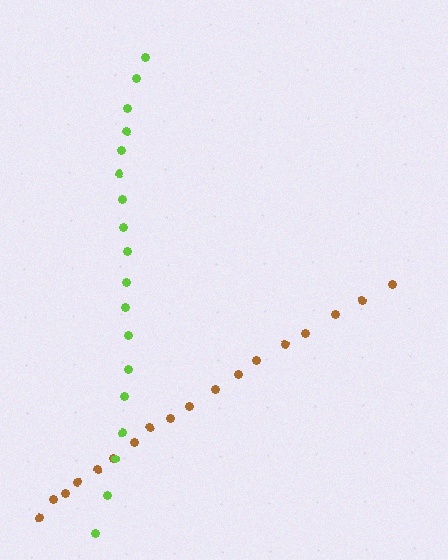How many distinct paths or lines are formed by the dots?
There are 2 distinct paths.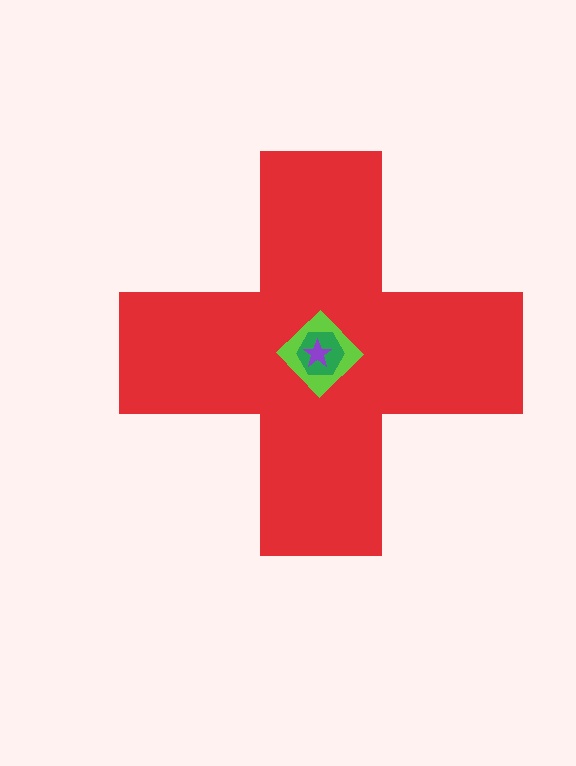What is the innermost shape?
The purple star.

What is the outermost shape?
The red cross.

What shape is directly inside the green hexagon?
The purple star.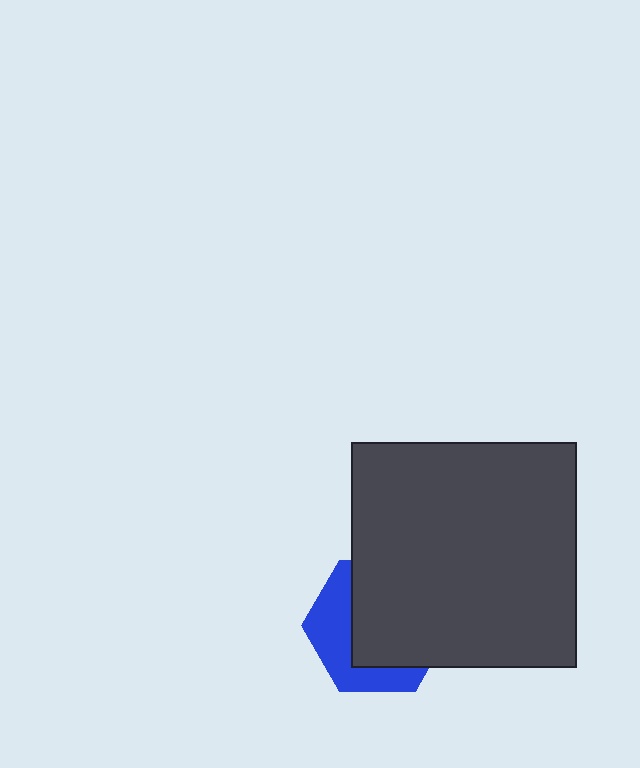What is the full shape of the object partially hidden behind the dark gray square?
The partially hidden object is a blue hexagon.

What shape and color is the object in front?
The object in front is a dark gray square.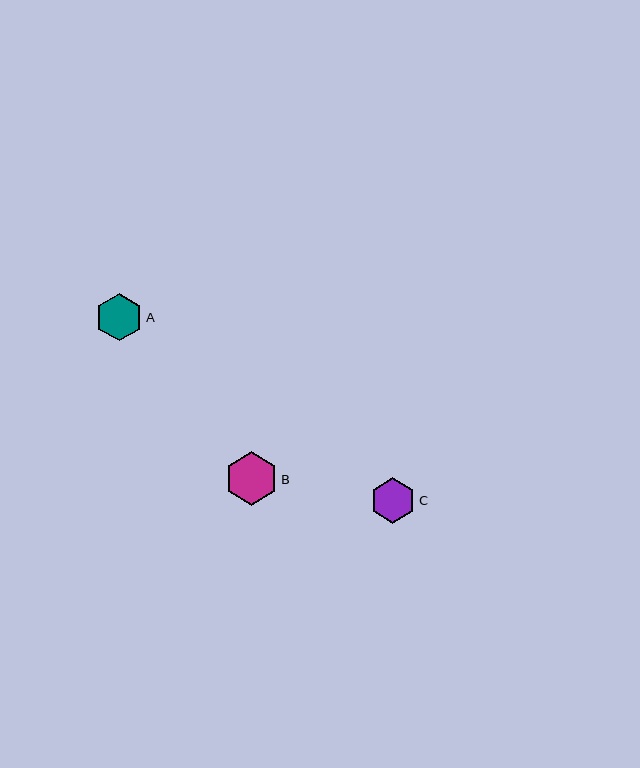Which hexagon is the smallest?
Hexagon C is the smallest with a size of approximately 46 pixels.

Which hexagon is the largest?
Hexagon B is the largest with a size of approximately 53 pixels.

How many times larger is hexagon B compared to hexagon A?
Hexagon B is approximately 1.1 times the size of hexagon A.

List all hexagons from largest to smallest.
From largest to smallest: B, A, C.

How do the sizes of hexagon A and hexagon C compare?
Hexagon A and hexagon C are approximately the same size.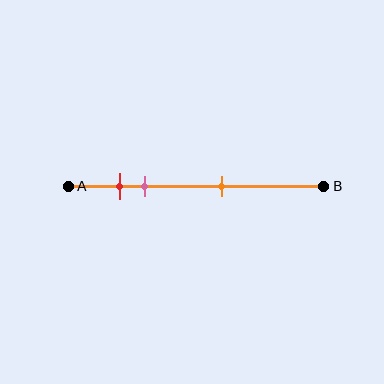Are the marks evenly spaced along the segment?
No, the marks are not evenly spaced.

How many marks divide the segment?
There are 3 marks dividing the segment.